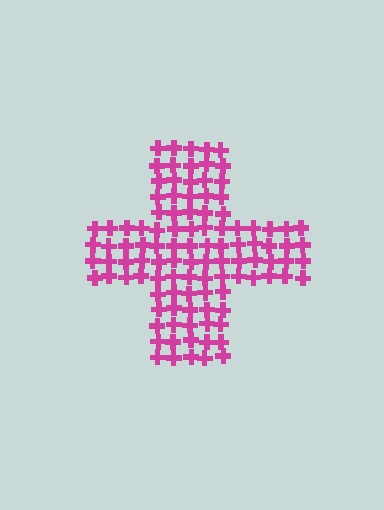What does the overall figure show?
The overall figure shows a cross.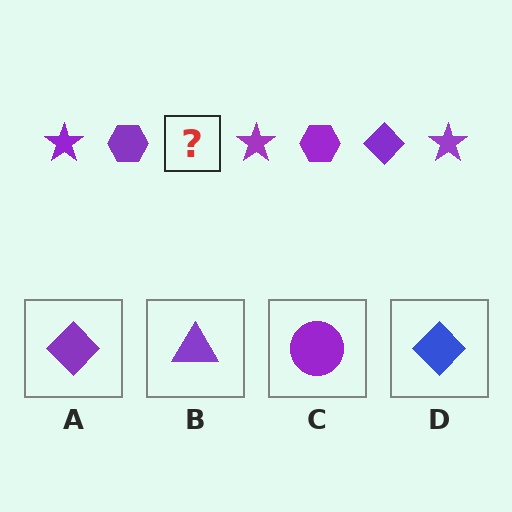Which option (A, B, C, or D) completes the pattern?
A.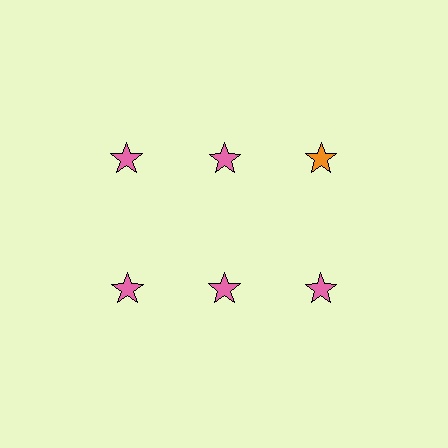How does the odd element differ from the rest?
It has a different color: orange instead of pink.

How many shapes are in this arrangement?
There are 6 shapes arranged in a grid pattern.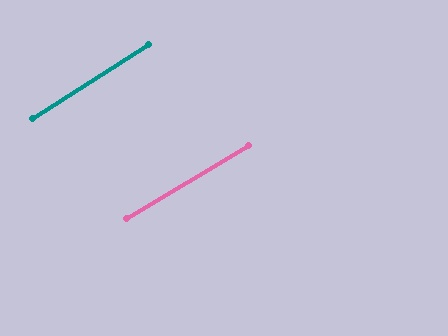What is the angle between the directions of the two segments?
Approximately 1 degree.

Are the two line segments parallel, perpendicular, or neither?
Parallel — their directions differ by only 1.5°.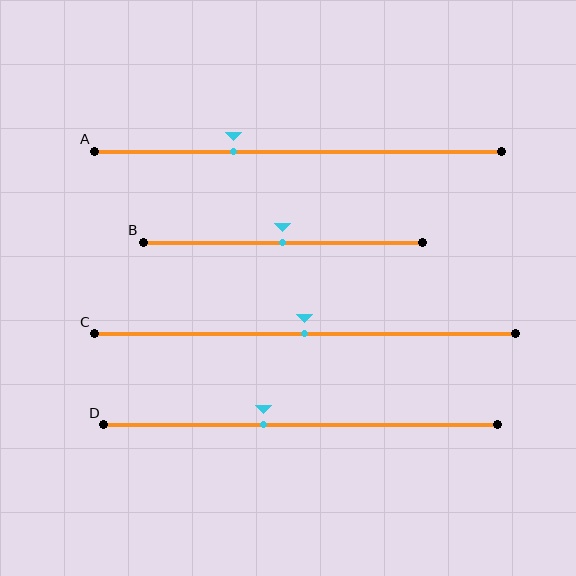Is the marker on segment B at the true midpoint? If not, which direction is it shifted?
Yes, the marker on segment B is at the true midpoint.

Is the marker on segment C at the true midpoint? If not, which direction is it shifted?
Yes, the marker on segment C is at the true midpoint.